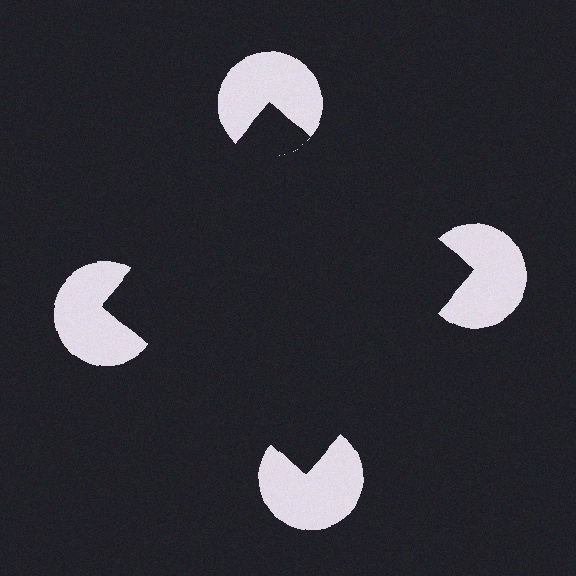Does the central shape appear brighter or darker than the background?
It typically appears slightly darker than the background, even though no actual brightness change is drawn.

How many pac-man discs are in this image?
There are 4 — one at each vertex of the illusory square.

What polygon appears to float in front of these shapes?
An illusory square — its edges are inferred from the aligned wedge cuts in the pac-man discs, not physically drawn.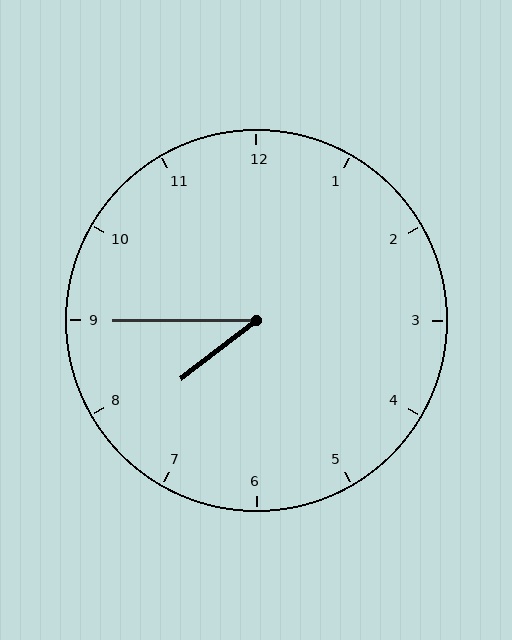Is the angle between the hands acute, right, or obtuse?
It is acute.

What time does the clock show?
7:45.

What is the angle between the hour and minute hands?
Approximately 38 degrees.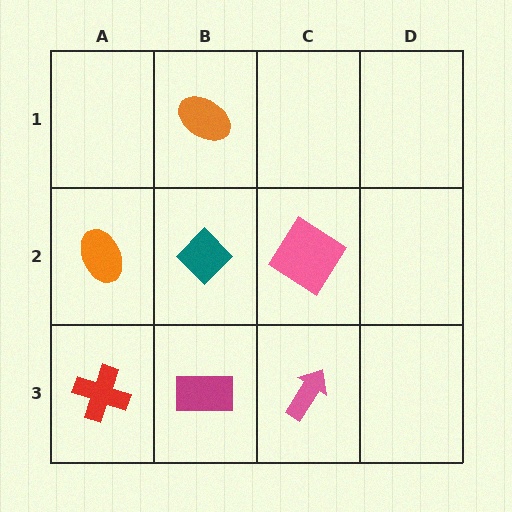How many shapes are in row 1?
1 shape.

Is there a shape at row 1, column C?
No, that cell is empty.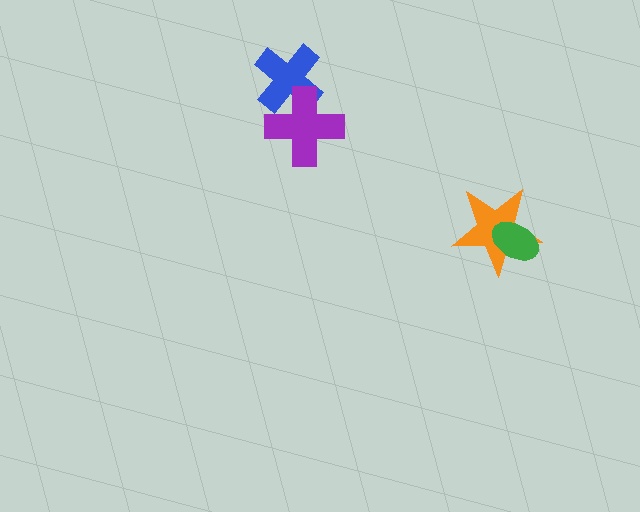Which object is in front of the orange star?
The green ellipse is in front of the orange star.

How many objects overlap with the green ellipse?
1 object overlaps with the green ellipse.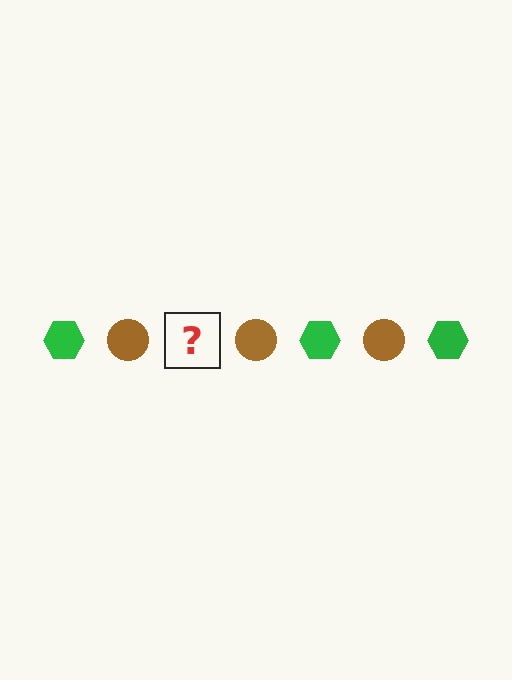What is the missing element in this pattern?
The missing element is a green hexagon.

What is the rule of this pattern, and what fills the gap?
The rule is that the pattern alternates between green hexagon and brown circle. The gap should be filled with a green hexagon.